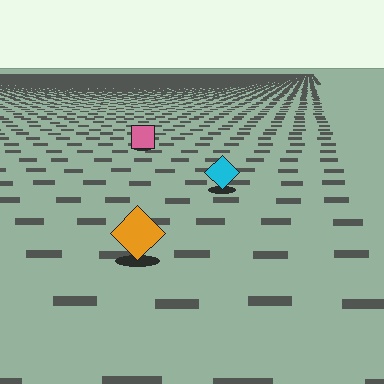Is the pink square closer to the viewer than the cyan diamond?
No. The cyan diamond is closer — you can tell from the texture gradient: the ground texture is coarser near it.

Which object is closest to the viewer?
The orange diamond is closest. The texture marks near it are larger and more spread out.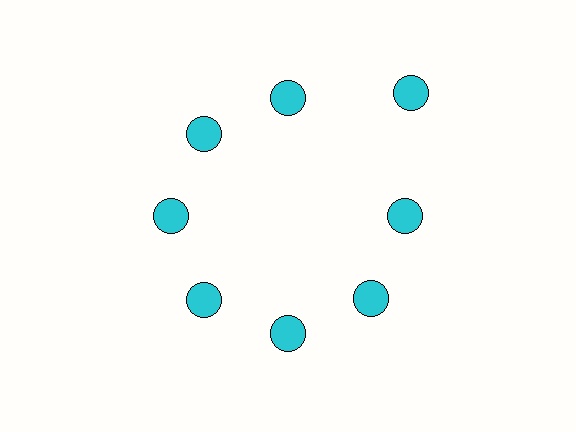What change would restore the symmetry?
The symmetry would be restored by moving it inward, back onto the ring so that all 8 circles sit at equal angles and equal distance from the center.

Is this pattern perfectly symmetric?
No. The 8 cyan circles are arranged in a ring, but one element near the 2 o'clock position is pushed outward from the center, breaking the 8-fold rotational symmetry.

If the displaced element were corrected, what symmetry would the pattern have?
It would have 8-fold rotational symmetry — the pattern would map onto itself every 45 degrees.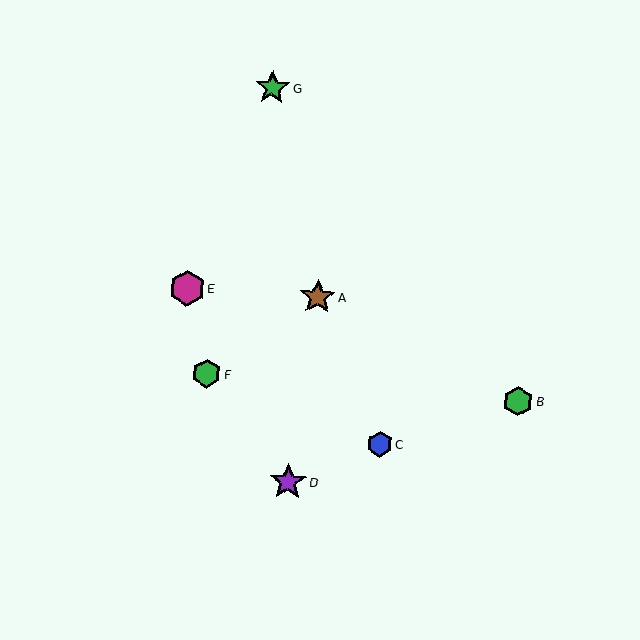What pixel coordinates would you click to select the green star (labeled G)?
Click at (272, 88) to select the green star G.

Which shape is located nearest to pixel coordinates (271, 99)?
The green star (labeled G) at (272, 88) is nearest to that location.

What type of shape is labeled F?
Shape F is a green hexagon.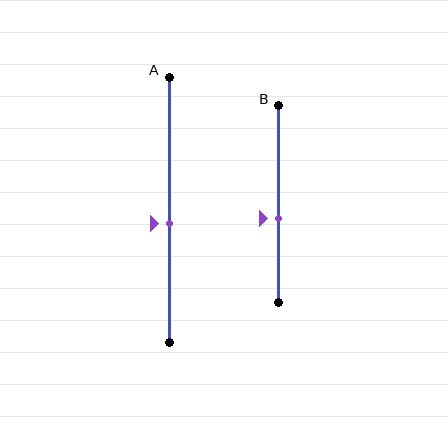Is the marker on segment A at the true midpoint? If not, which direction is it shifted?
No, the marker on segment A is shifted downward by about 5% of the segment length.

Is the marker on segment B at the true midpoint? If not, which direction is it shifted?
No, the marker on segment B is shifted downward by about 7% of the segment length.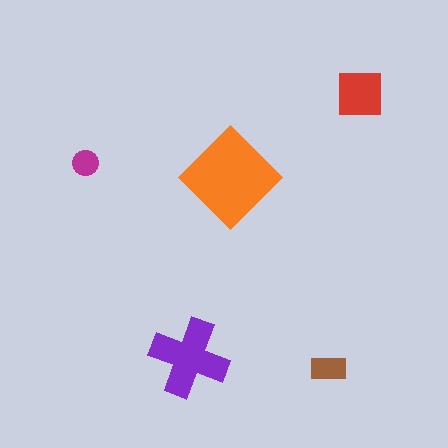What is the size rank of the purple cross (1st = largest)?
2nd.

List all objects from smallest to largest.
The magenta circle, the brown rectangle, the red square, the purple cross, the orange diamond.